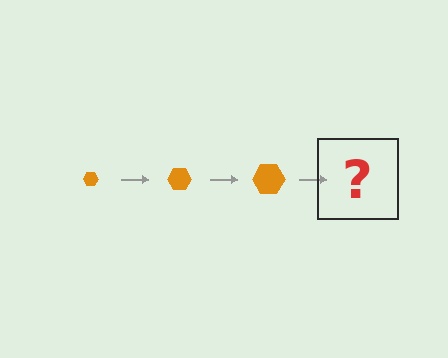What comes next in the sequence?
The next element should be an orange hexagon, larger than the previous one.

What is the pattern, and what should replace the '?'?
The pattern is that the hexagon gets progressively larger each step. The '?' should be an orange hexagon, larger than the previous one.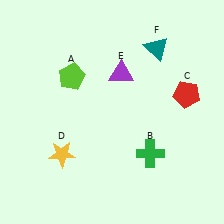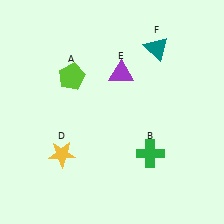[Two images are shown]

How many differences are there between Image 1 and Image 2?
There is 1 difference between the two images.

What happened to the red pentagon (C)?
The red pentagon (C) was removed in Image 2. It was in the top-right area of Image 1.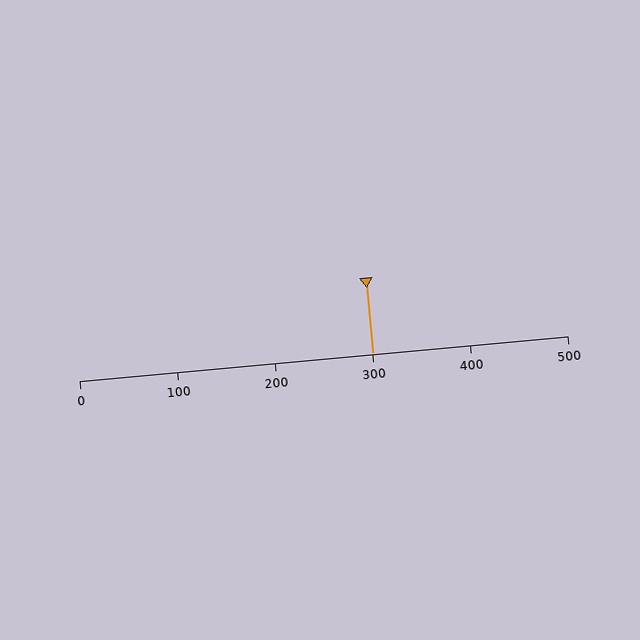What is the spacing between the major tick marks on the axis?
The major ticks are spaced 100 apart.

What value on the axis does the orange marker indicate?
The marker indicates approximately 300.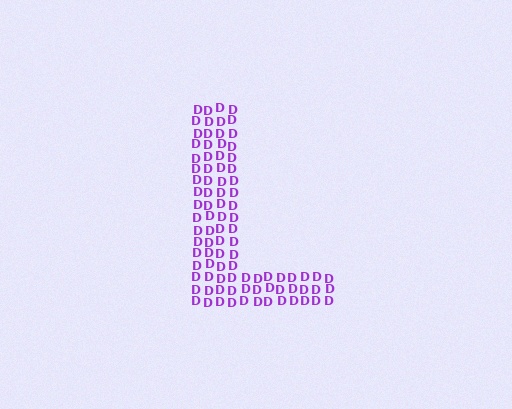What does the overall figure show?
The overall figure shows the letter L.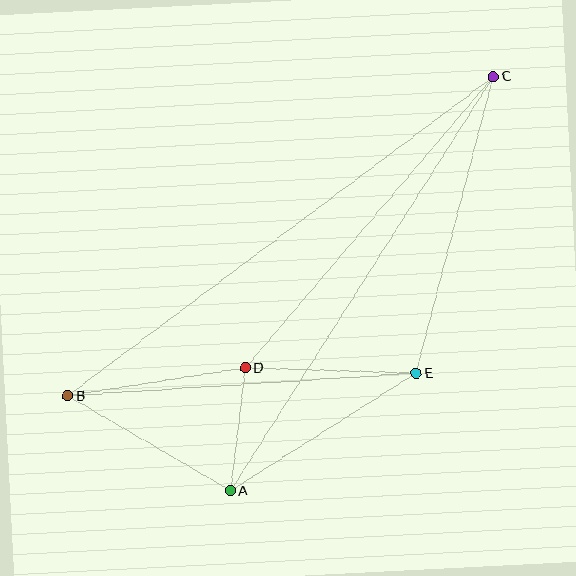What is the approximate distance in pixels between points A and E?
The distance between A and E is approximately 220 pixels.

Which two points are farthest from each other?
Points B and C are farthest from each other.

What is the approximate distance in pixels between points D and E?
The distance between D and E is approximately 171 pixels.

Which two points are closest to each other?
Points A and D are closest to each other.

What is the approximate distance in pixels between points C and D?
The distance between C and D is approximately 383 pixels.